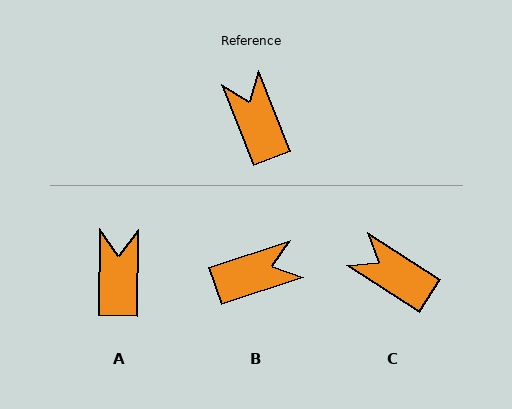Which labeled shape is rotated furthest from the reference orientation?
B, about 93 degrees away.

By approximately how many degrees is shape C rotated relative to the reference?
Approximately 35 degrees counter-clockwise.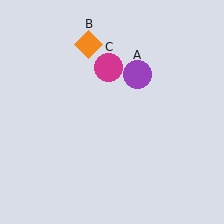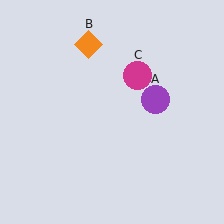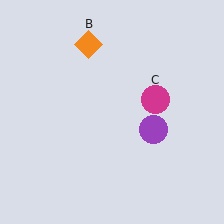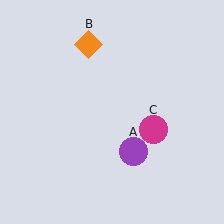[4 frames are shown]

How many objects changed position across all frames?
2 objects changed position: purple circle (object A), magenta circle (object C).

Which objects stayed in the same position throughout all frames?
Orange diamond (object B) remained stationary.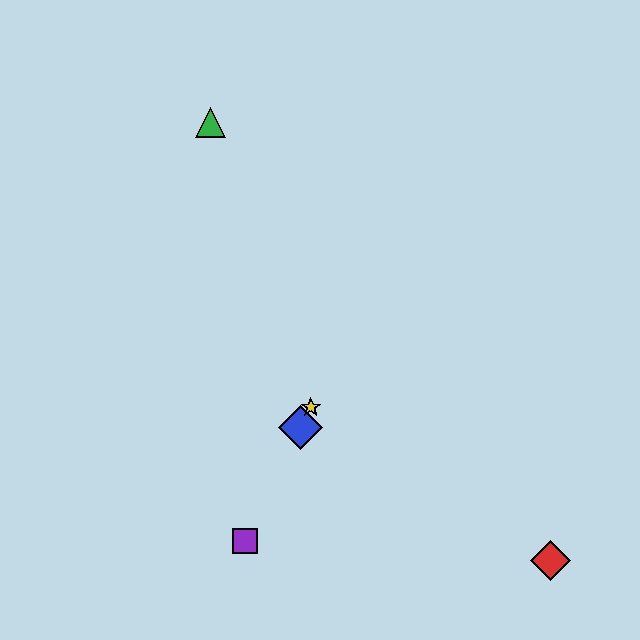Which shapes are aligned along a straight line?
The blue diamond, the yellow star, the purple square are aligned along a straight line.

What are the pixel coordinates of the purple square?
The purple square is at (245, 541).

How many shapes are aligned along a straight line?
3 shapes (the blue diamond, the yellow star, the purple square) are aligned along a straight line.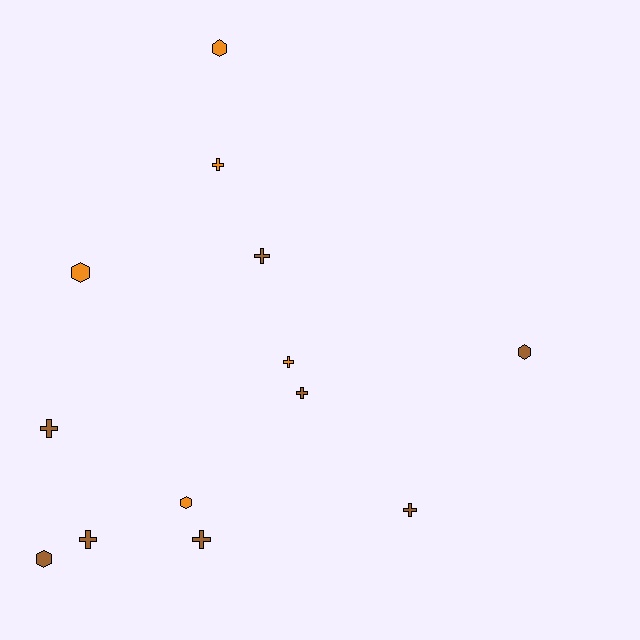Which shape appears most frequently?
Cross, with 8 objects.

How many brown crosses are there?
There are 6 brown crosses.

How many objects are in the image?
There are 13 objects.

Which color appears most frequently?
Brown, with 8 objects.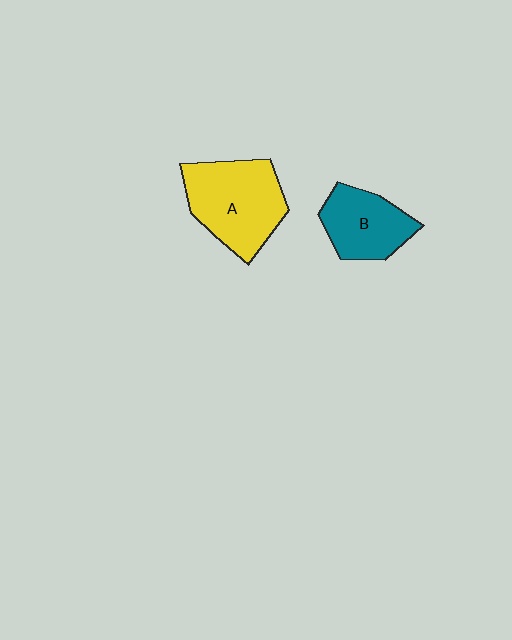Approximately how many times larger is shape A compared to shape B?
Approximately 1.4 times.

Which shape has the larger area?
Shape A (yellow).